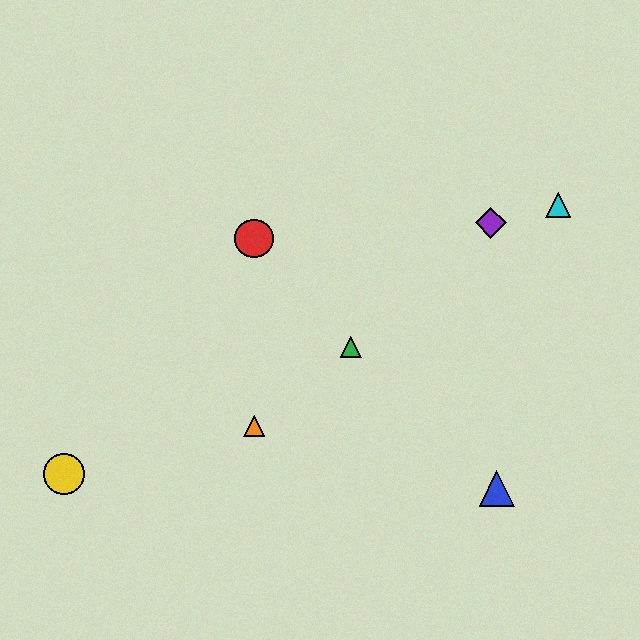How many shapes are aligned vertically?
2 shapes (the red circle, the orange triangle) are aligned vertically.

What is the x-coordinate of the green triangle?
The green triangle is at x≈351.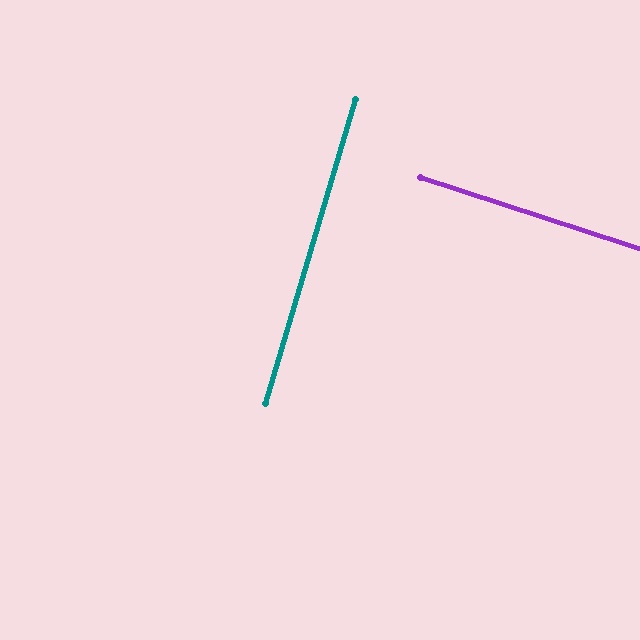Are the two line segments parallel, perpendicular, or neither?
Perpendicular — they meet at approximately 88°.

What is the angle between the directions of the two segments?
Approximately 88 degrees.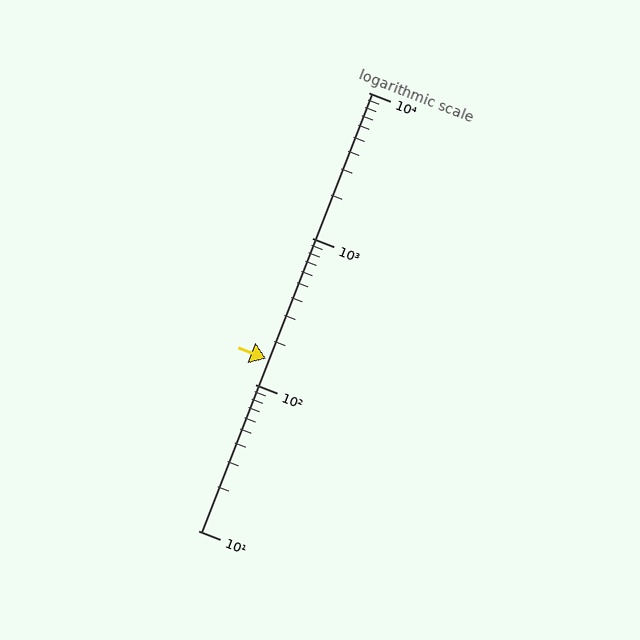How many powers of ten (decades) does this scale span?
The scale spans 3 decades, from 10 to 10000.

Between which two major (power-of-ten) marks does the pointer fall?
The pointer is between 100 and 1000.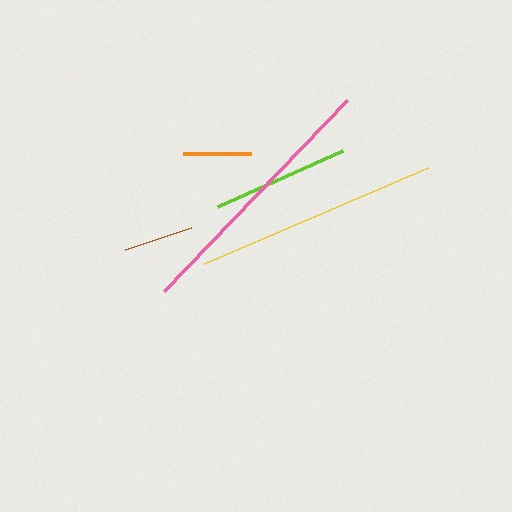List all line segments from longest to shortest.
From longest to shortest: pink, yellow, lime, brown, orange.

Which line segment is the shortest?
The orange line is the shortest at approximately 67 pixels.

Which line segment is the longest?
The pink line is the longest at approximately 264 pixels.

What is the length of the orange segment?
The orange segment is approximately 67 pixels long.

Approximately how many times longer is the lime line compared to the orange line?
The lime line is approximately 2.0 times the length of the orange line.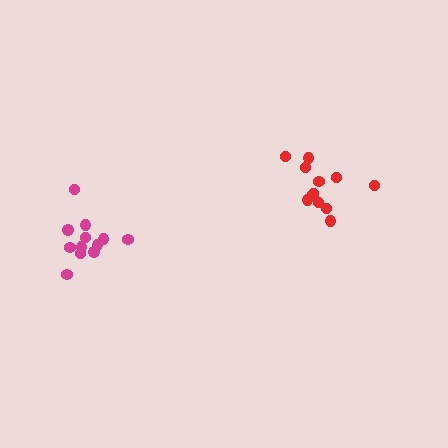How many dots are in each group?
Group 1: 13 dots, Group 2: 12 dots (25 total).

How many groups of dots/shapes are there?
There are 2 groups.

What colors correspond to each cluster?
The clusters are colored: red, magenta.